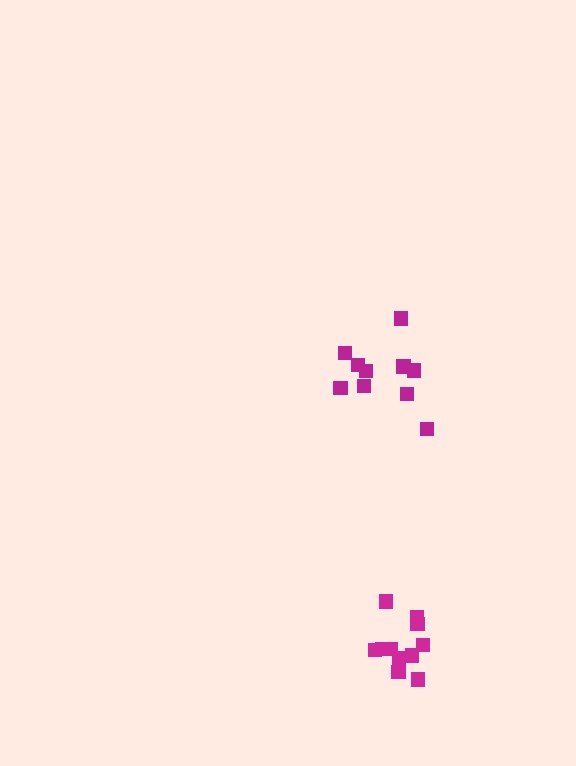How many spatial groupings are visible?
There are 2 spatial groupings.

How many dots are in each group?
Group 1: 10 dots, Group 2: 11 dots (21 total).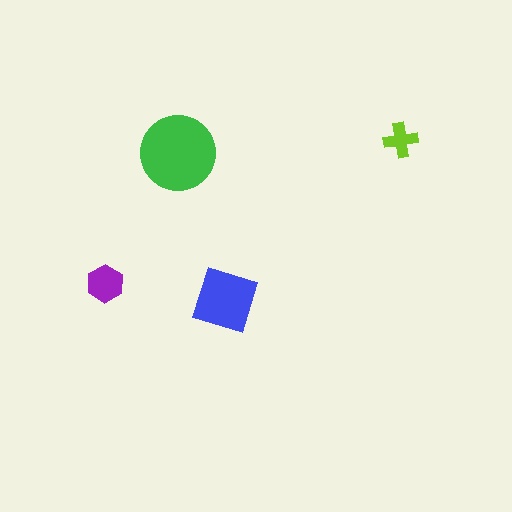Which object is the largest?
The green circle.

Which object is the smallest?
The lime cross.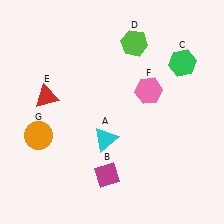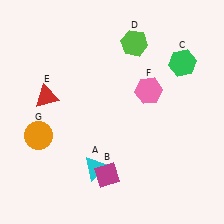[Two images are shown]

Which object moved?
The cyan triangle (A) moved down.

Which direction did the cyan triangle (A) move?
The cyan triangle (A) moved down.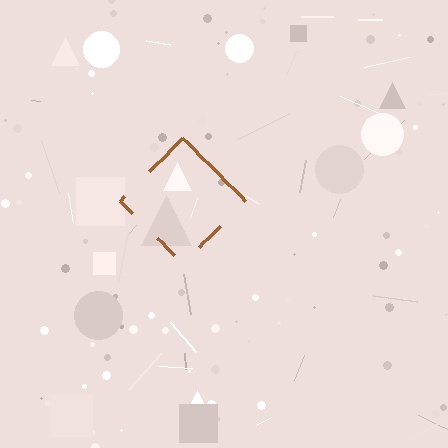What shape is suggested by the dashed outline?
The dashed outline suggests a diamond.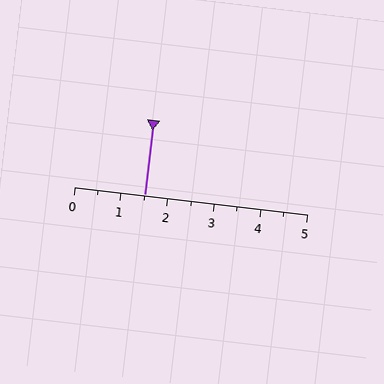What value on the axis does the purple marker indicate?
The marker indicates approximately 1.5.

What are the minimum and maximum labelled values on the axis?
The axis runs from 0 to 5.